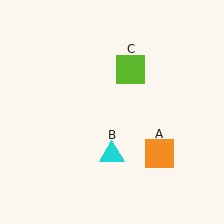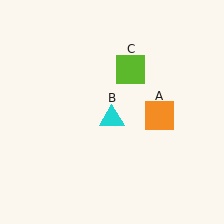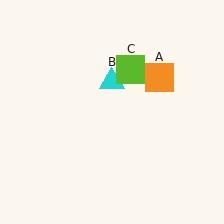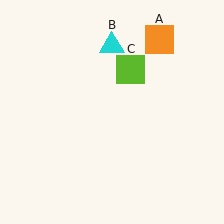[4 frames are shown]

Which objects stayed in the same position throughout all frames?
Lime square (object C) remained stationary.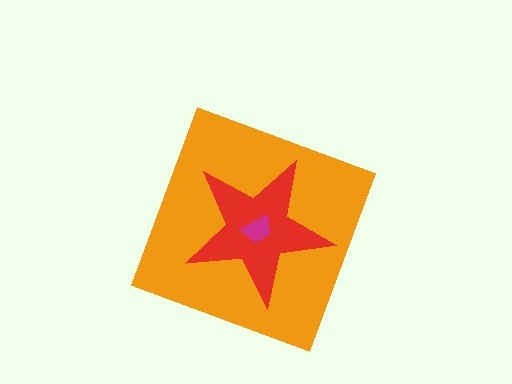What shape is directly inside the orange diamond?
The red star.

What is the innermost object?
The magenta trapezoid.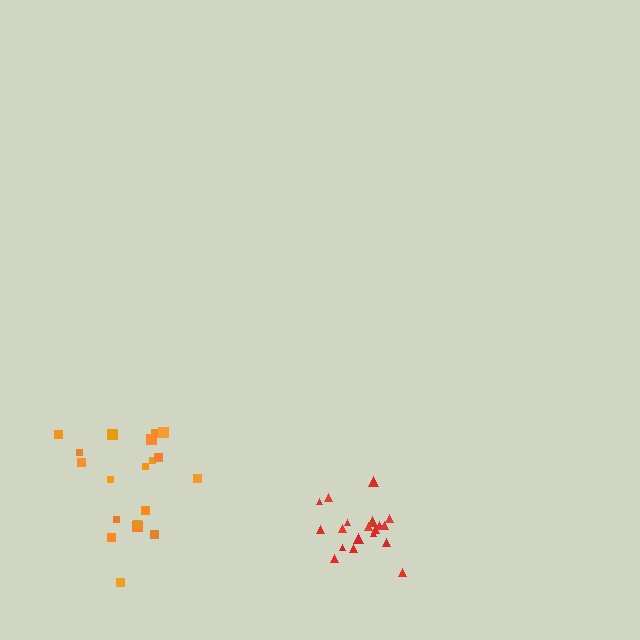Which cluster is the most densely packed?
Red.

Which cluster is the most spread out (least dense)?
Orange.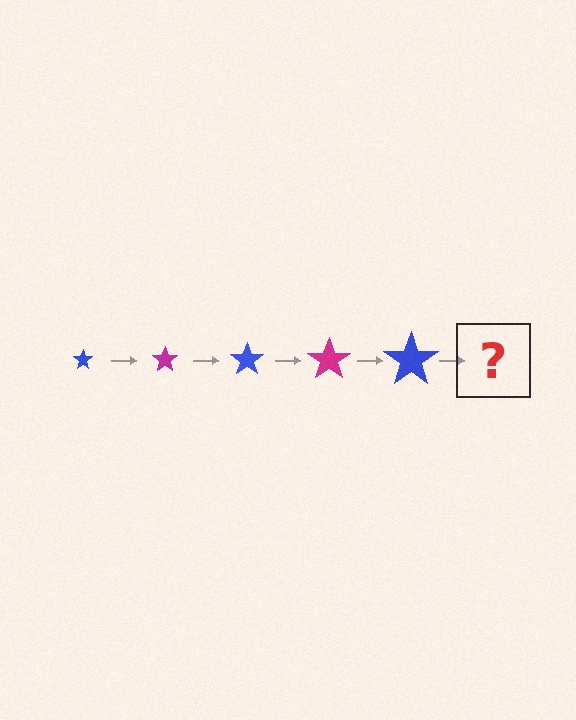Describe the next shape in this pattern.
It should be a magenta star, larger than the previous one.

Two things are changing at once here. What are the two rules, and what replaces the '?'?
The two rules are that the star grows larger each step and the color cycles through blue and magenta. The '?' should be a magenta star, larger than the previous one.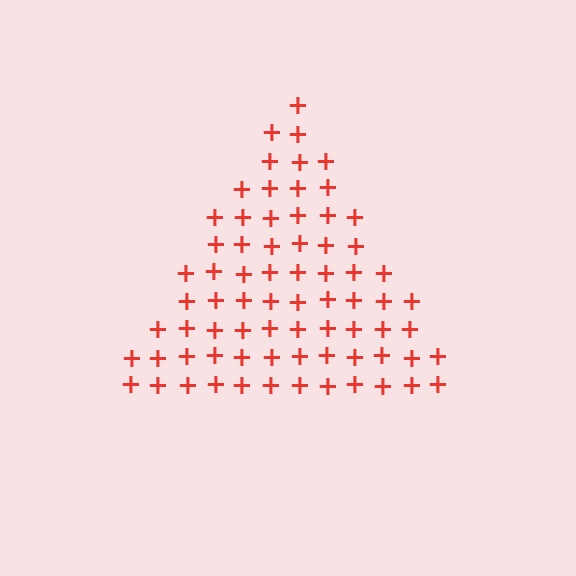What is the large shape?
The large shape is a triangle.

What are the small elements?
The small elements are plus signs.